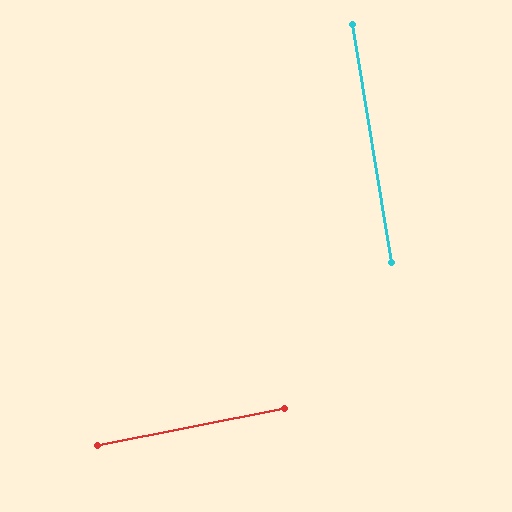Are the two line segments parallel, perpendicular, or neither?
Perpendicular — they meet at approximately 88°.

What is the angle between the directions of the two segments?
Approximately 88 degrees.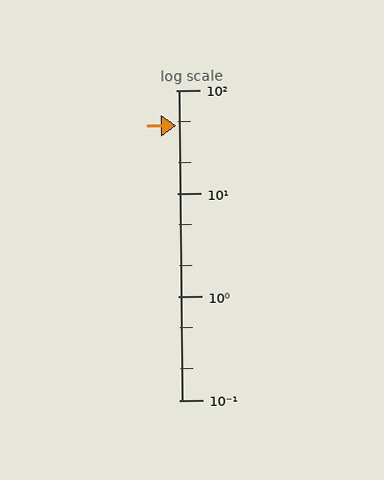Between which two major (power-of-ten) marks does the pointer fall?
The pointer is between 10 and 100.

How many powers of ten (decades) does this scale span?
The scale spans 3 decades, from 0.1 to 100.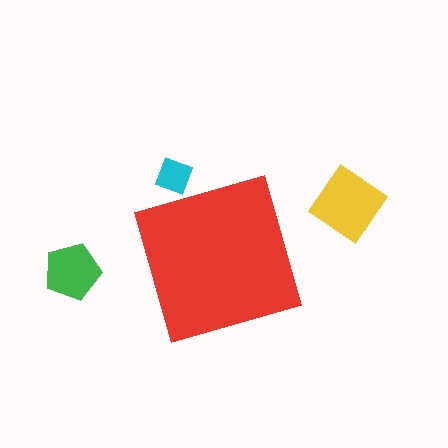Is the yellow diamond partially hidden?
No, the yellow diamond is fully visible.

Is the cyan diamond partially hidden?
Yes, the cyan diamond is partially hidden behind the red diamond.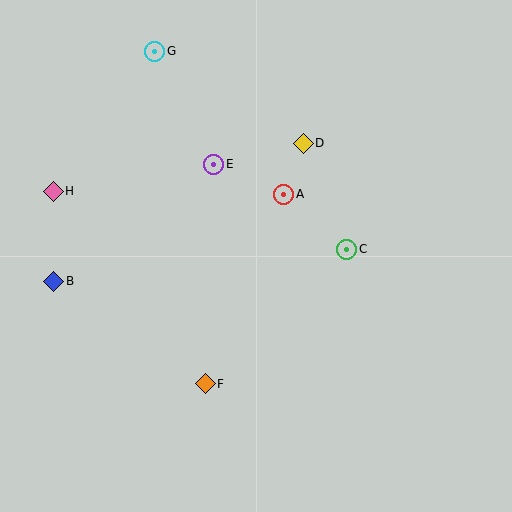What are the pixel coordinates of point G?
Point G is at (155, 51).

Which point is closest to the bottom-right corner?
Point C is closest to the bottom-right corner.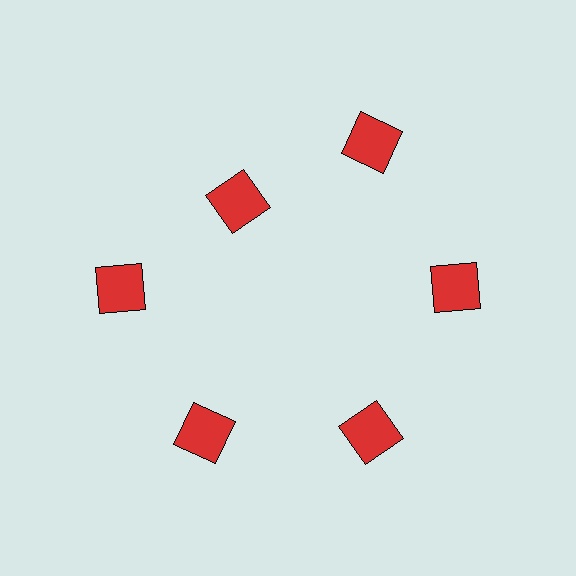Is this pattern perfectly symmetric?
No. The 6 red squares are arranged in a ring, but one element near the 11 o'clock position is pulled inward toward the center, breaking the 6-fold rotational symmetry.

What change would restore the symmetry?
The symmetry would be restored by moving it outward, back onto the ring so that all 6 squares sit at equal angles and equal distance from the center.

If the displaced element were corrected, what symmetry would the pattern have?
It would have 6-fold rotational symmetry — the pattern would map onto itself every 60 degrees.